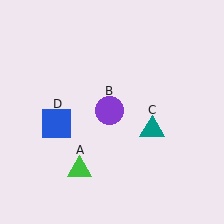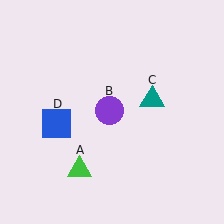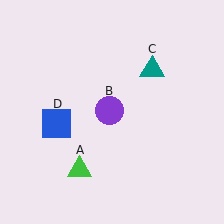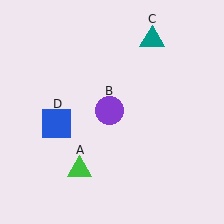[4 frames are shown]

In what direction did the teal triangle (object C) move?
The teal triangle (object C) moved up.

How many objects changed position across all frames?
1 object changed position: teal triangle (object C).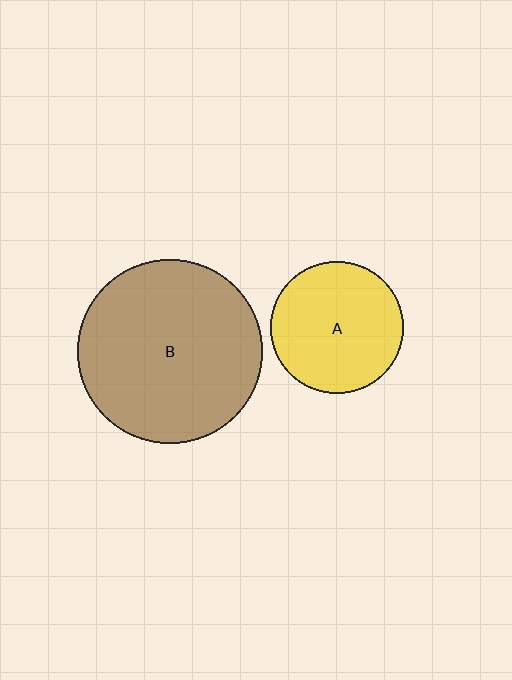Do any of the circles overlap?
No, none of the circles overlap.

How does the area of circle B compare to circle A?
Approximately 2.0 times.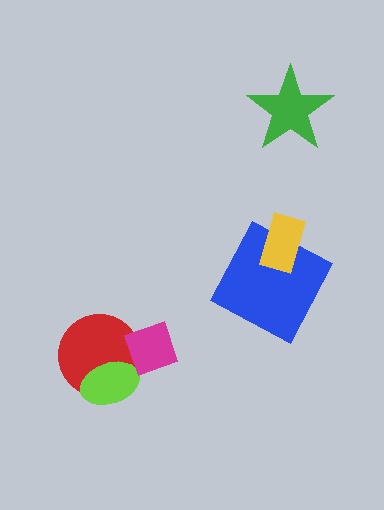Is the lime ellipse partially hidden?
Yes, it is partially covered by another shape.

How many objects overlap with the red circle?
2 objects overlap with the red circle.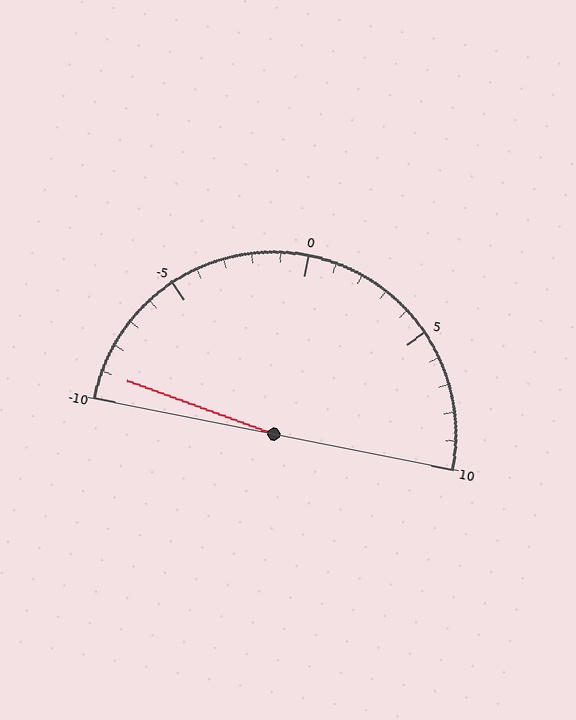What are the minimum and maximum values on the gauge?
The gauge ranges from -10 to 10.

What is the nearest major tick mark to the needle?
The nearest major tick mark is -10.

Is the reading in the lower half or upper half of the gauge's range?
The reading is in the lower half of the range (-10 to 10).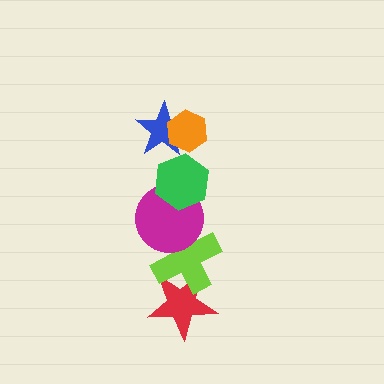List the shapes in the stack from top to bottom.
From top to bottom: the orange hexagon, the blue star, the green hexagon, the magenta circle, the lime cross, the red star.